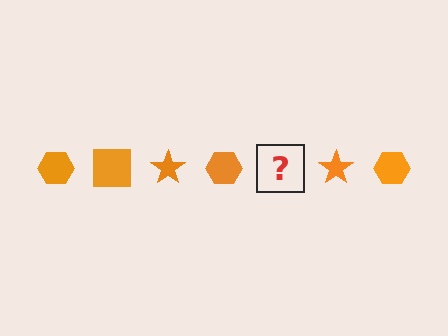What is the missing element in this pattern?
The missing element is an orange square.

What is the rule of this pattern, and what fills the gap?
The rule is that the pattern cycles through hexagon, square, star shapes in orange. The gap should be filled with an orange square.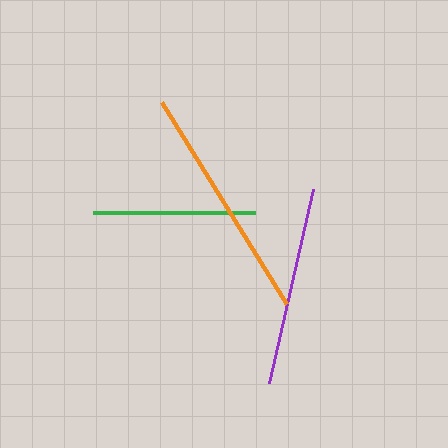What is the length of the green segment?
The green segment is approximately 162 pixels long.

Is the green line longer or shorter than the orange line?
The orange line is longer than the green line.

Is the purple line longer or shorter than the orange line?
The orange line is longer than the purple line.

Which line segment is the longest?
The orange line is the longest at approximately 238 pixels.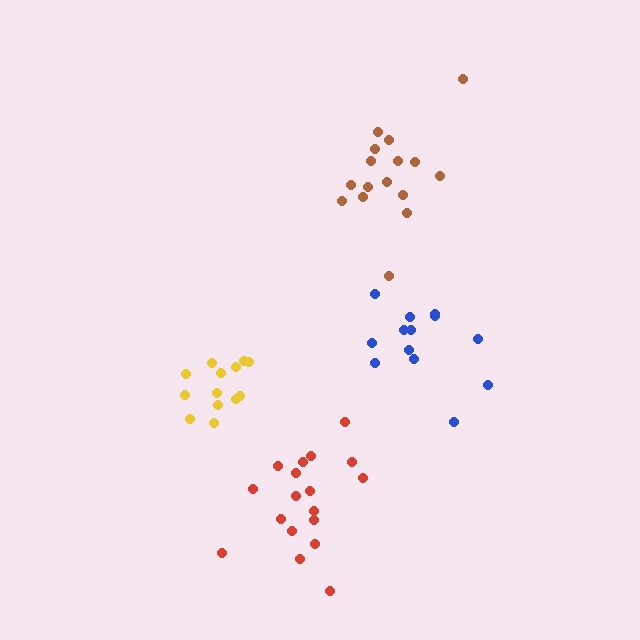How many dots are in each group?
Group 1: 13 dots, Group 2: 18 dots, Group 3: 13 dots, Group 4: 16 dots (60 total).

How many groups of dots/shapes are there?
There are 4 groups.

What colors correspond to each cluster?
The clusters are colored: blue, red, yellow, brown.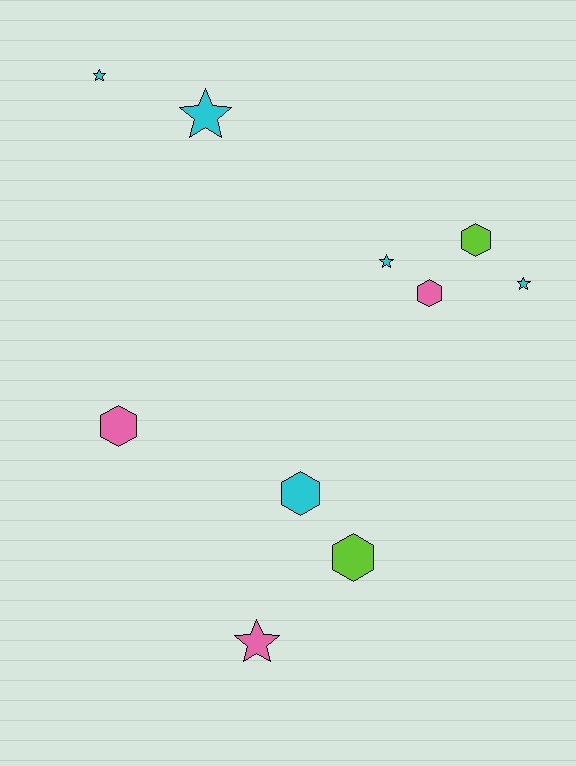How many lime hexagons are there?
There are 2 lime hexagons.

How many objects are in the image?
There are 10 objects.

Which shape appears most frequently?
Hexagon, with 5 objects.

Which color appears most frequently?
Cyan, with 5 objects.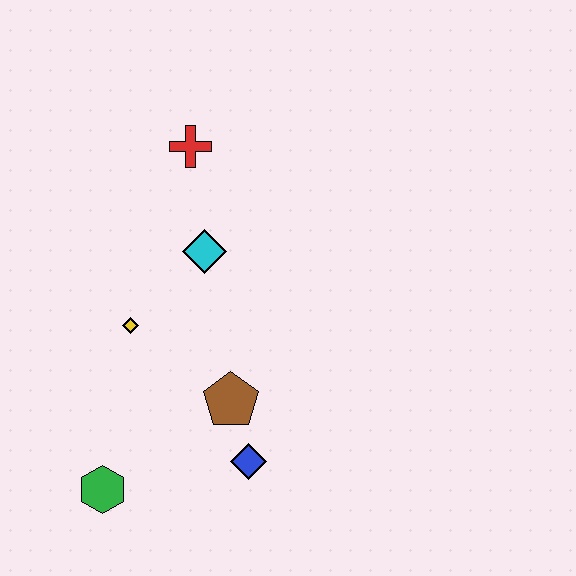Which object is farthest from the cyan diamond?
The green hexagon is farthest from the cyan diamond.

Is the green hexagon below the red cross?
Yes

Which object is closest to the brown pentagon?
The blue diamond is closest to the brown pentagon.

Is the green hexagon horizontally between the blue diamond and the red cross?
No